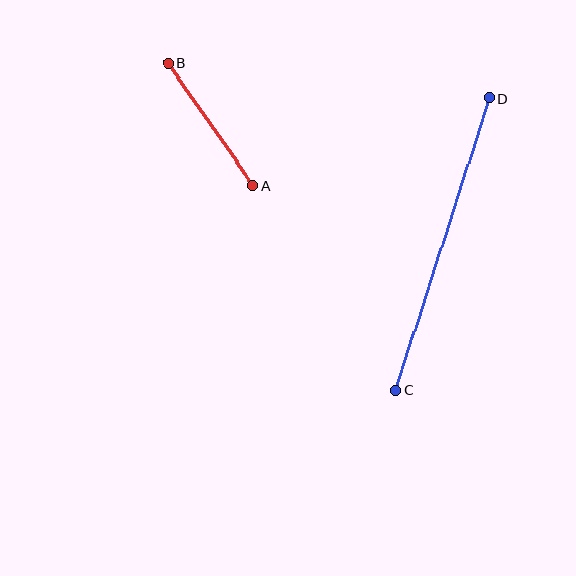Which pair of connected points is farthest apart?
Points C and D are farthest apart.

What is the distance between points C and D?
The distance is approximately 307 pixels.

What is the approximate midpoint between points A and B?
The midpoint is at approximately (210, 124) pixels.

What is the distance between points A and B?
The distance is approximately 150 pixels.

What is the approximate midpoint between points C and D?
The midpoint is at approximately (443, 244) pixels.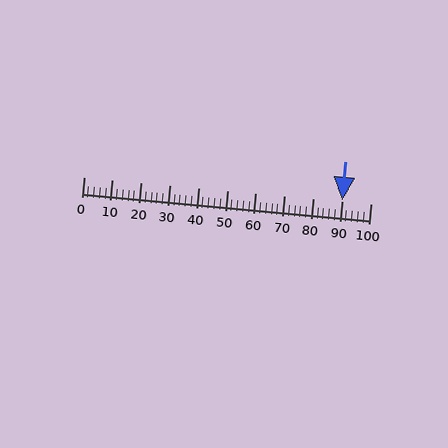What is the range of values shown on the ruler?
The ruler shows values from 0 to 100.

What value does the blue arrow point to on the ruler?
The blue arrow points to approximately 90.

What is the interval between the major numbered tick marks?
The major tick marks are spaced 10 units apart.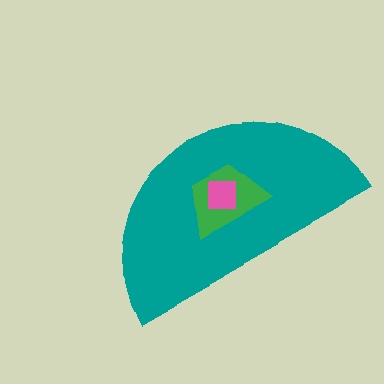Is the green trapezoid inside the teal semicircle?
Yes.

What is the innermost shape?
The pink square.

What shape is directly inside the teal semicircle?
The green trapezoid.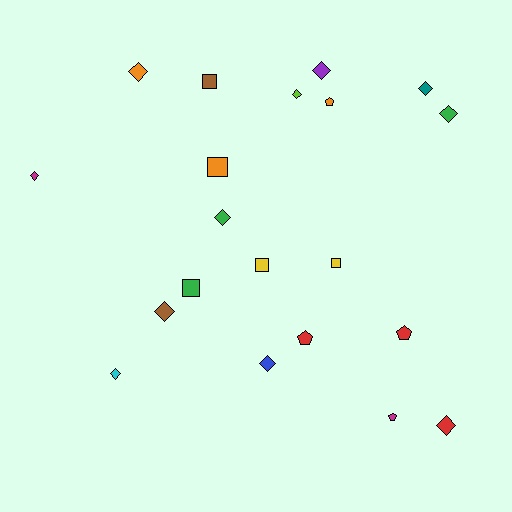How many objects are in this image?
There are 20 objects.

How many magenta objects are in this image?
There are 2 magenta objects.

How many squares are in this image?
There are 5 squares.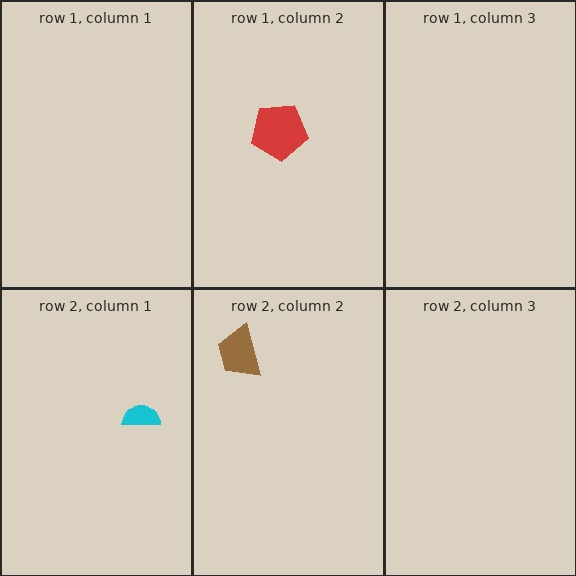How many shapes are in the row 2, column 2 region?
1.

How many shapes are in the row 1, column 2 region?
1.